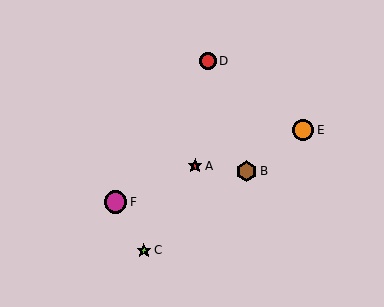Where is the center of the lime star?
The center of the lime star is at (144, 250).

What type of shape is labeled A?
Shape A is a red star.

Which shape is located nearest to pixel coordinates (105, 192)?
The magenta circle (labeled F) at (116, 202) is nearest to that location.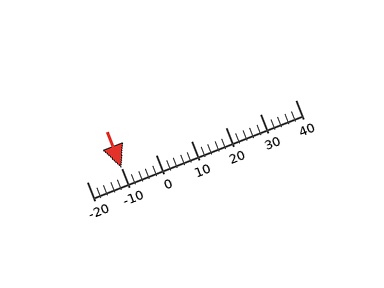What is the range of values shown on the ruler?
The ruler shows values from -20 to 40.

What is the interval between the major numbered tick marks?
The major tick marks are spaced 10 units apart.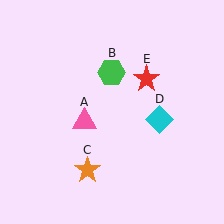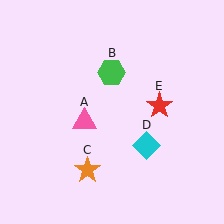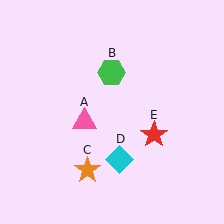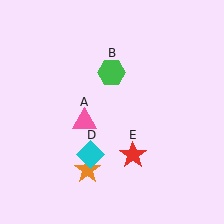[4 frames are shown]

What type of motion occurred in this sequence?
The cyan diamond (object D), red star (object E) rotated clockwise around the center of the scene.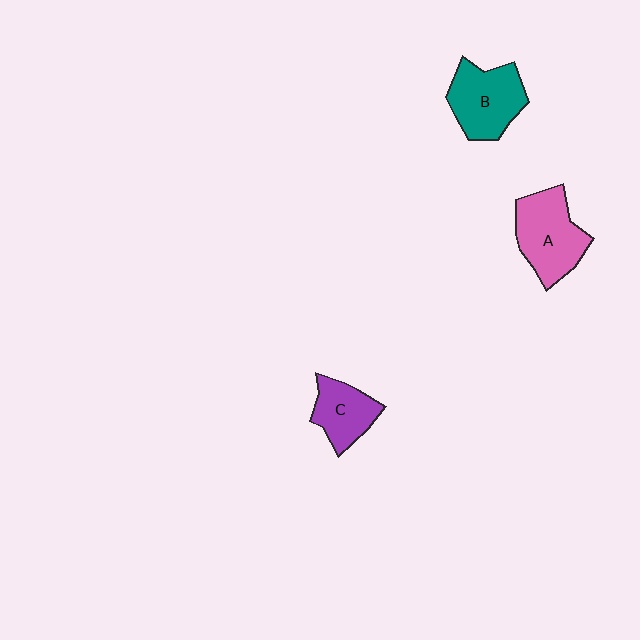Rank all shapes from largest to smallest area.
From largest to smallest: A (pink), B (teal), C (purple).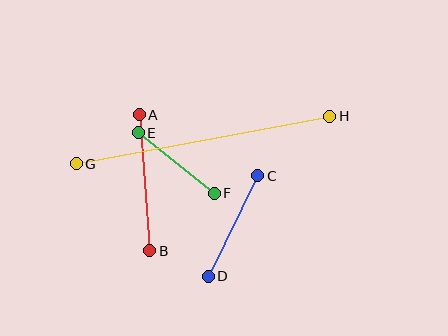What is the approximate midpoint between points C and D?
The midpoint is at approximately (233, 226) pixels.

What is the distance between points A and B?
The distance is approximately 137 pixels.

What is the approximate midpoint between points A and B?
The midpoint is at approximately (145, 183) pixels.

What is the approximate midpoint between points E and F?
The midpoint is at approximately (176, 163) pixels.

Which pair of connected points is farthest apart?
Points G and H are farthest apart.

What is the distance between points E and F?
The distance is approximately 97 pixels.